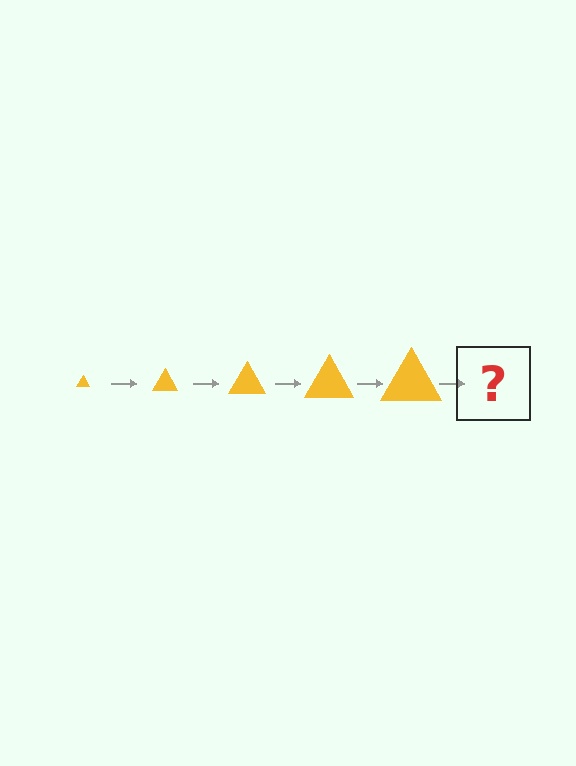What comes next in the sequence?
The next element should be a yellow triangle, larger than the previous one.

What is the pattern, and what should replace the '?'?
The pattern is that the triangle gets progressively larger each step. The '?' should be a yellow triangle, larger than the previous one.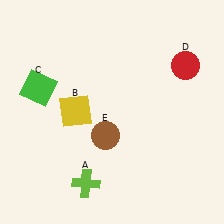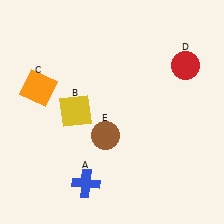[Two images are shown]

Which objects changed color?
A changed from lime to blue. C changed from green to orange.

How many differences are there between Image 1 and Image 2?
There are 2 differences between the two images.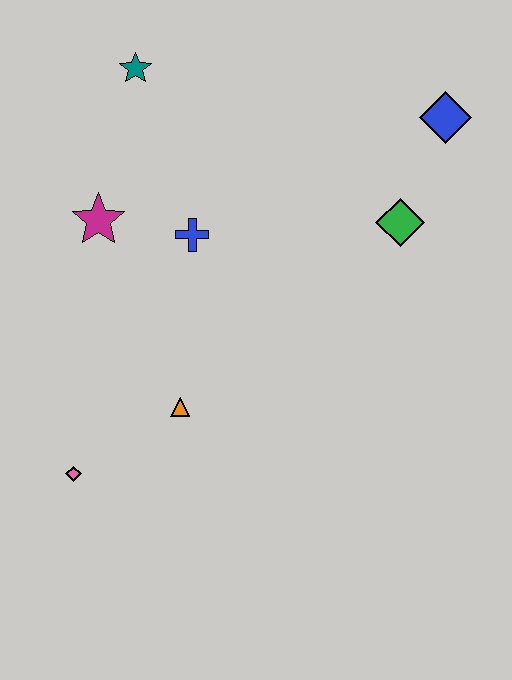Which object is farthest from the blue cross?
The blue diamond is farthest from the blue cross.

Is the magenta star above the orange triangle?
Yes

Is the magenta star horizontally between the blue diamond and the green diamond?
No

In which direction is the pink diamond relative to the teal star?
The pink diamond is below the teal star.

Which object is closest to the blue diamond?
The green diamond is closest to the blue diamond.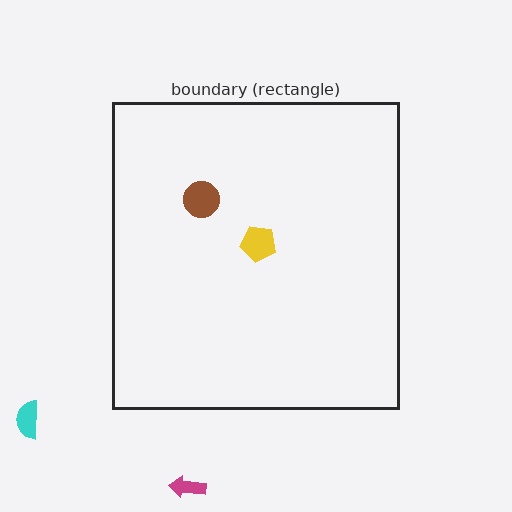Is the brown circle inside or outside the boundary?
Inside.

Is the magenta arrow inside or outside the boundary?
Outside.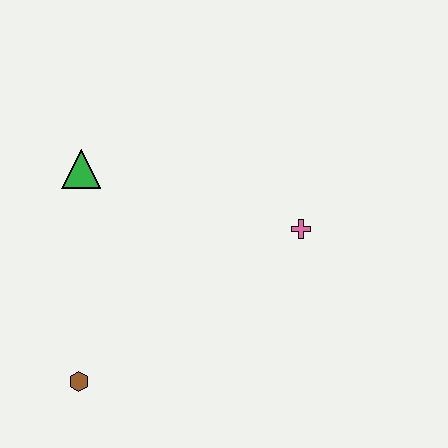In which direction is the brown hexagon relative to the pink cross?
The brown hexagon is to the left of the pink cross.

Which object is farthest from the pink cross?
The brown hexagon is farthest from the pink cross.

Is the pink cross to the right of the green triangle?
Yes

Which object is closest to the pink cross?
The green triangle is closest to the pink cross.